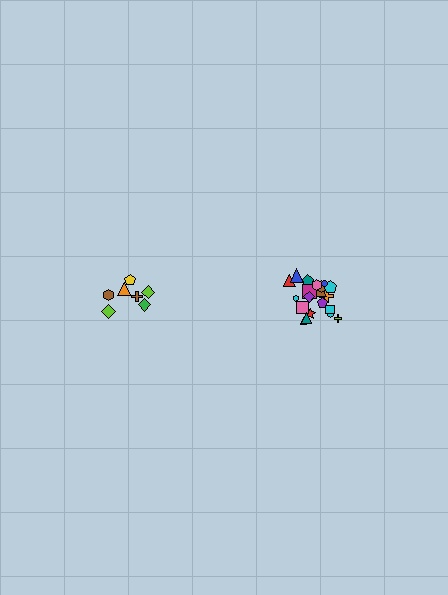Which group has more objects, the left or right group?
The right group.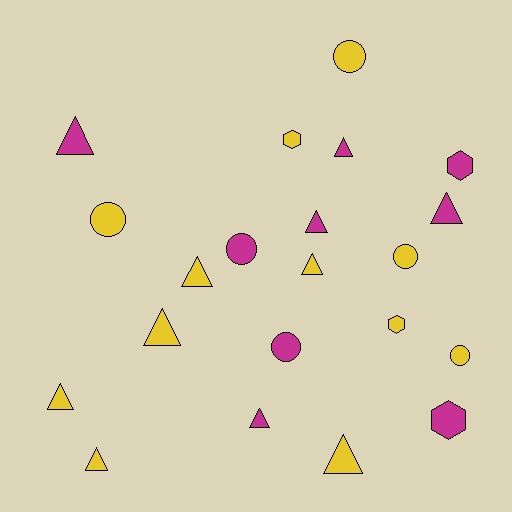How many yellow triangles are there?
There are 6 yellow triangles.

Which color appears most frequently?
Yellow, with 12 objects.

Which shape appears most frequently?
Triangle, with 11 objects.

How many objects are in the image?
There are 21 objects.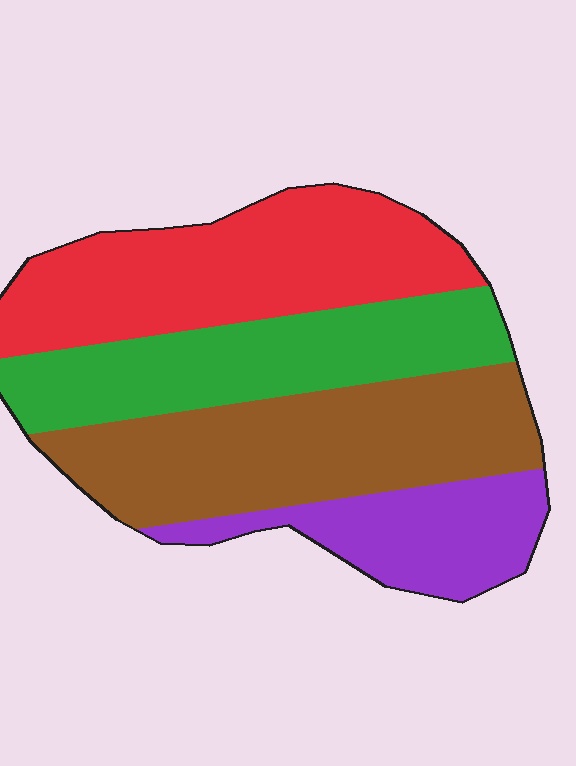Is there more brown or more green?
Brown.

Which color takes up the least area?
Purple, at roughly 15%.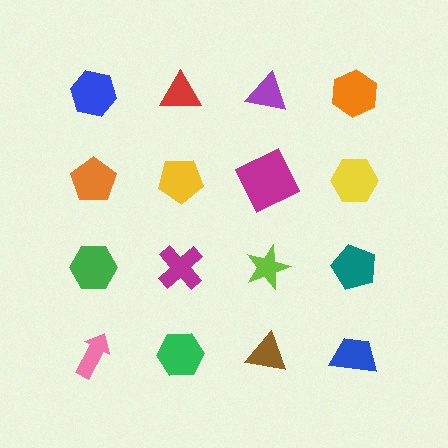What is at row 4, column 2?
A green hexagon.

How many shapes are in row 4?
4 shapes.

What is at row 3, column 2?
A magenta cross.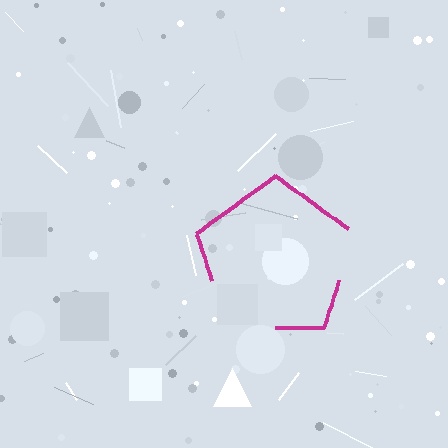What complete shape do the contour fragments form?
The contour fragments form a pentagon.